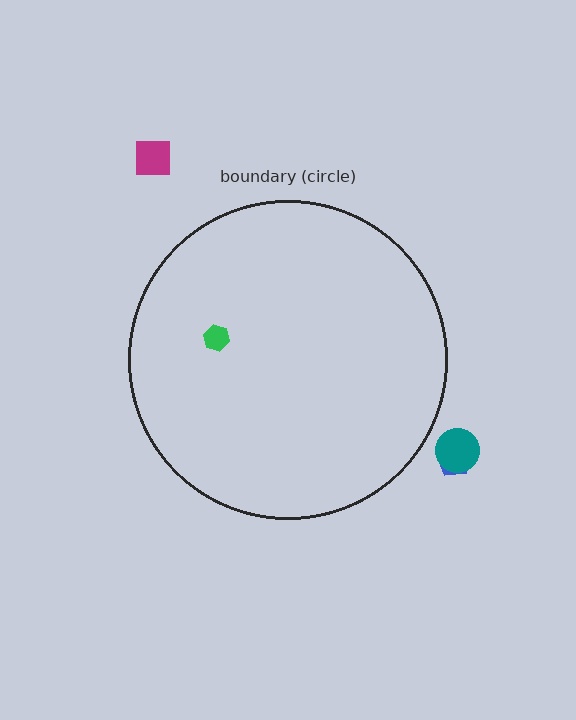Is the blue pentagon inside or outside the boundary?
Outside.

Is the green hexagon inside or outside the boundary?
Inside.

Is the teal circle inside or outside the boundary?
Outside.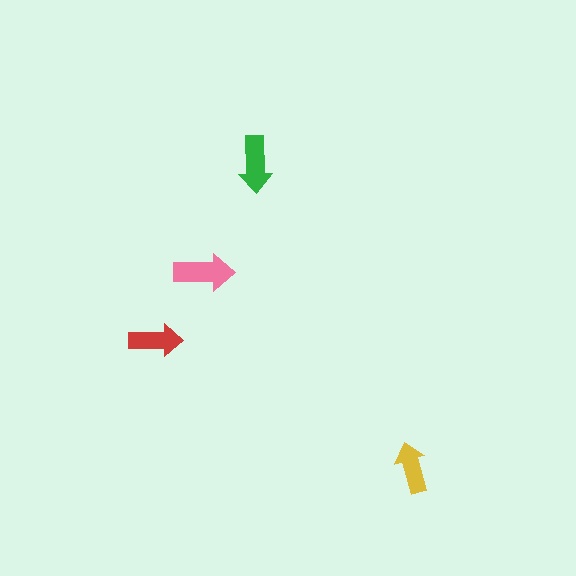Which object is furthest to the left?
The red arrow is leftmost.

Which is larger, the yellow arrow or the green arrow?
The green one.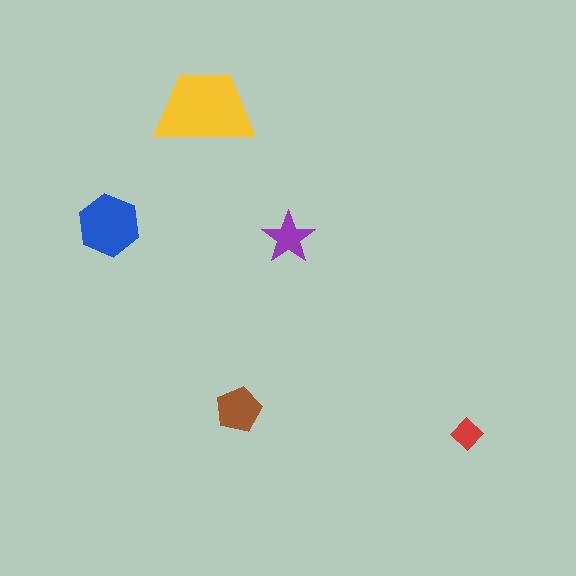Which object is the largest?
The yellow trapezoid.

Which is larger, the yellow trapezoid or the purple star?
The yellow trapezoid.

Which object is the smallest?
The red diamond.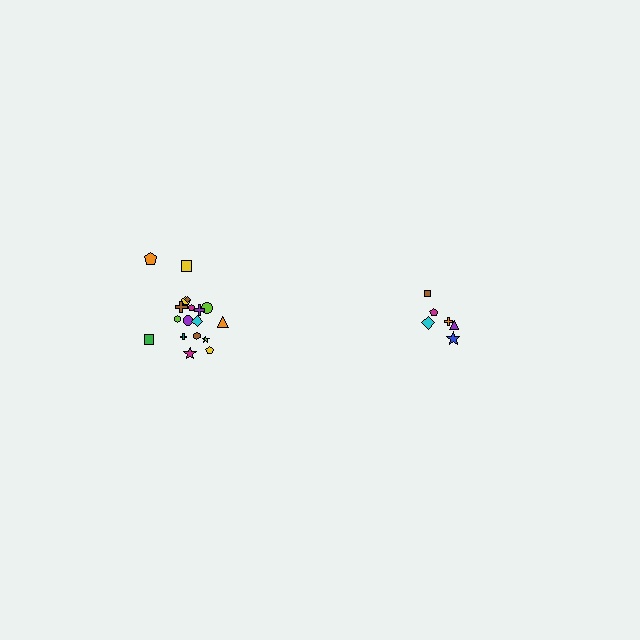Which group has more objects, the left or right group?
The left group.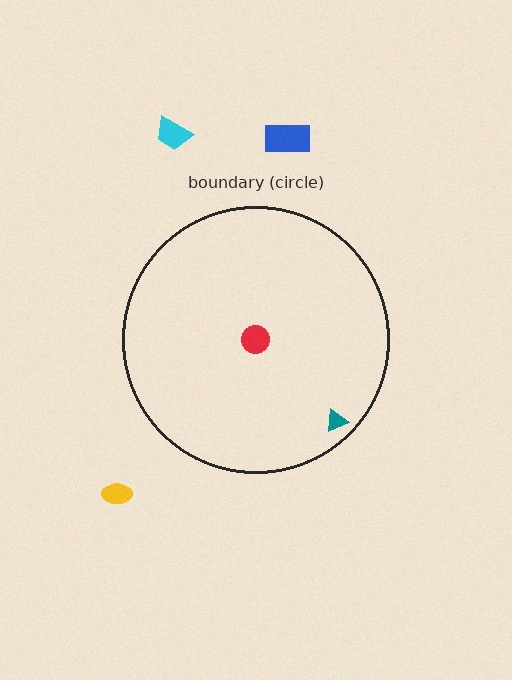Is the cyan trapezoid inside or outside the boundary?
Outside.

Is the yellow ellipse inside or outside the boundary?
Outside.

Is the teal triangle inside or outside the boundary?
Inside.